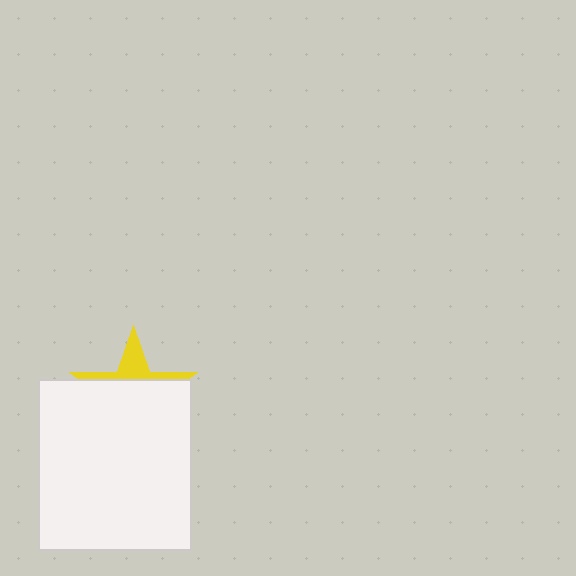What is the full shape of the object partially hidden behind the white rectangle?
The partially hidden object is a yellow star.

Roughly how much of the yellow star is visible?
A small part of it is visible (roughly 32%).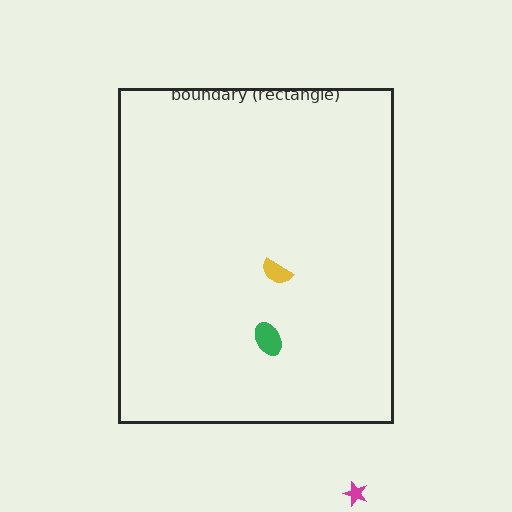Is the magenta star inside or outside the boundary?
Outside.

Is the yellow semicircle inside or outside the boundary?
Inside.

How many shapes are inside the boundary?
2 inside, 1 outside.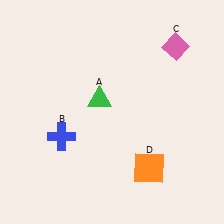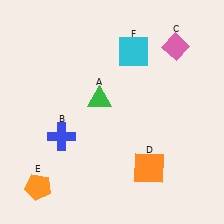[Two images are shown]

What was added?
An orange pentagon (E), a cyan square (F) were added in Image 2.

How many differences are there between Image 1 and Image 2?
There are 2 differences between the two images.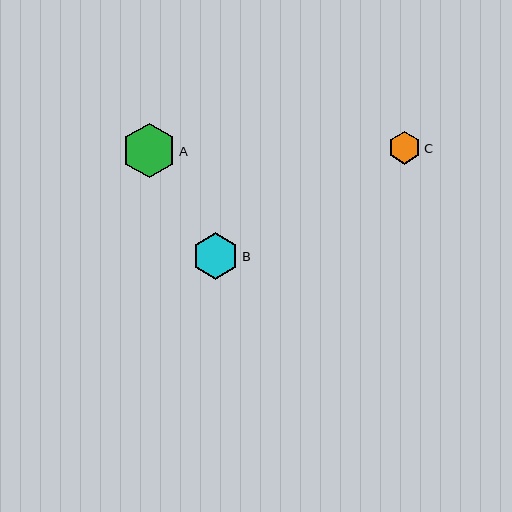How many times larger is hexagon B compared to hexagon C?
Hexagon B is approximately 1.4 times the size of hexagon C.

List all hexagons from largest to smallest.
From largest to smallest: A, B, C.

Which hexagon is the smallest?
Hexagon C is the smallest with a size of approximately 32 pixels.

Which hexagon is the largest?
Hexagon A is the largest with a size of approximately 55 pixels.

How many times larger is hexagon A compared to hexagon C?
Hexagon A is approximately 1.7 times the size of hexagon C.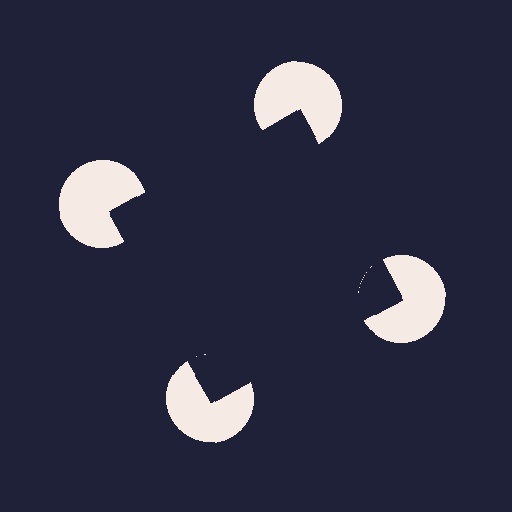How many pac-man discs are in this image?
There are 4 — one at each vertex of the illusory square.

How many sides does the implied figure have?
4 sides.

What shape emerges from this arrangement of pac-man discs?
An illusory square — its edges are inferred from the aligned wedge cuts in the pac-man discs, not physically drawn.